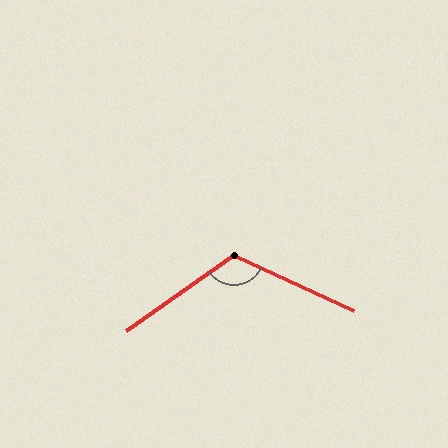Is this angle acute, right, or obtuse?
It is obtuse.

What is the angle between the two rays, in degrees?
Approximately 120 degrees.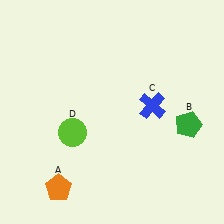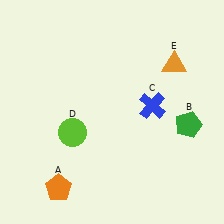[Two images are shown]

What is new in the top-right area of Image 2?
An orange triangle (E) was added in the top-right area of Image 2.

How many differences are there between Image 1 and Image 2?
There is 1 difference between the two images.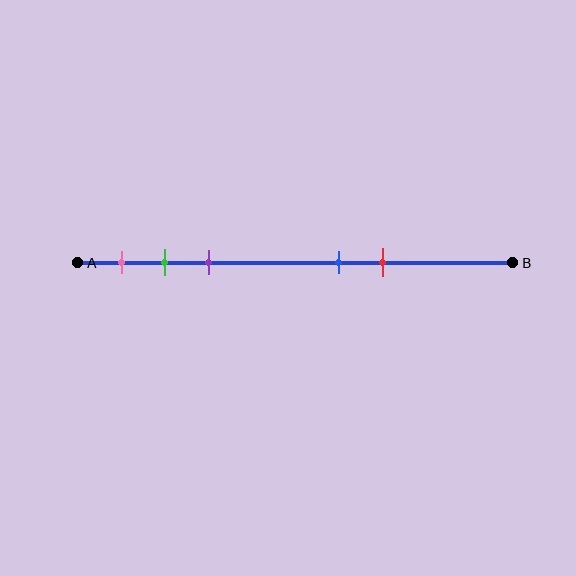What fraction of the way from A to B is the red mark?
The red mark is approximately 70% (0.7) of the way from A to B.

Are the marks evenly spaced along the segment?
No, the marks are not evenly spaced.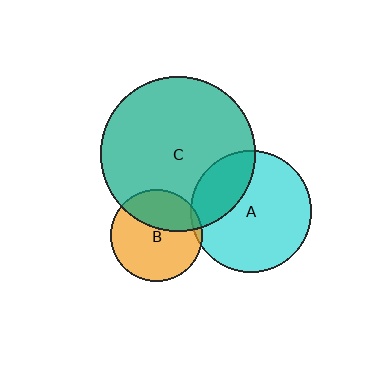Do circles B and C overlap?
Yes.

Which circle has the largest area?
Circle C (teal).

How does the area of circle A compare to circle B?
Approximately 1.7 times.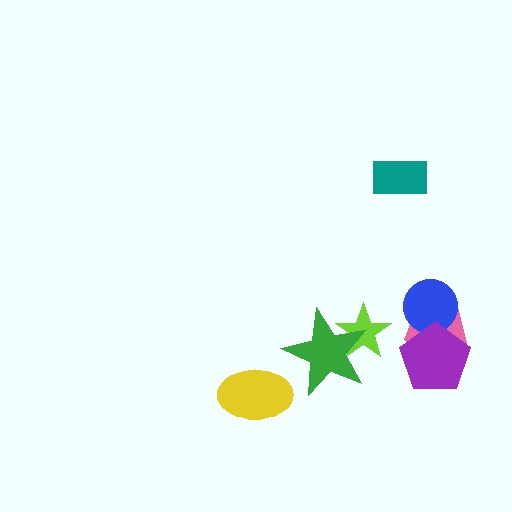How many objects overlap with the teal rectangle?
0 objects overlap with the teal rectangle.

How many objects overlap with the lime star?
1 object overlaps with the lime star.